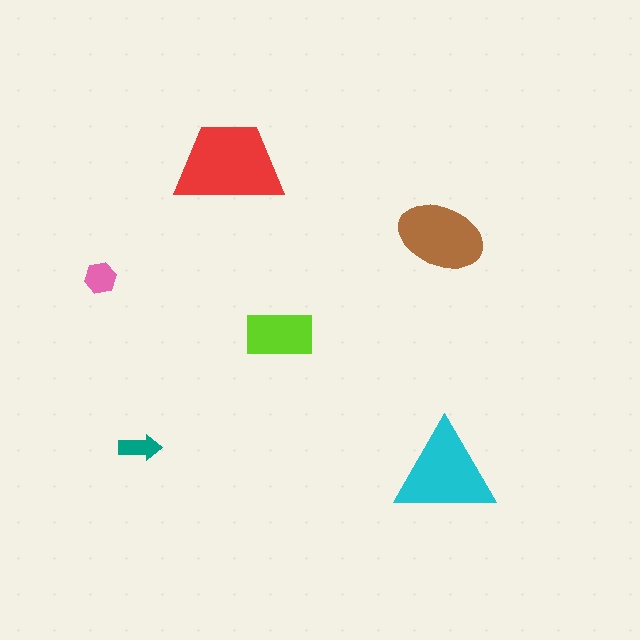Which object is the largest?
The red trapezoid.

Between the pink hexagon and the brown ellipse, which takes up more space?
The brown ellipse.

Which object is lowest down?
The cyan triangle is bottommost.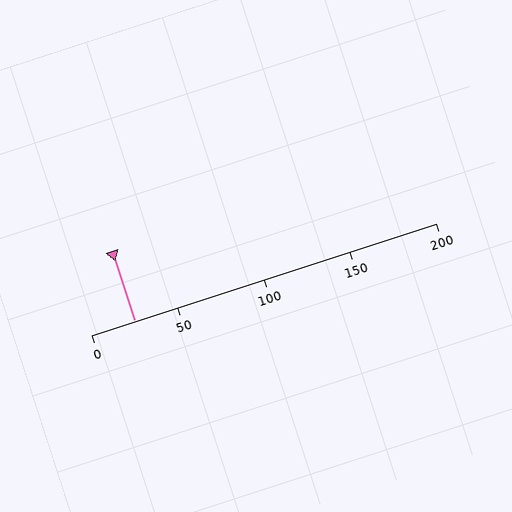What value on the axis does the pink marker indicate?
The marker indicates approximately 25.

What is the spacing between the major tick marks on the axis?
The major ticks are spaced 50 apart.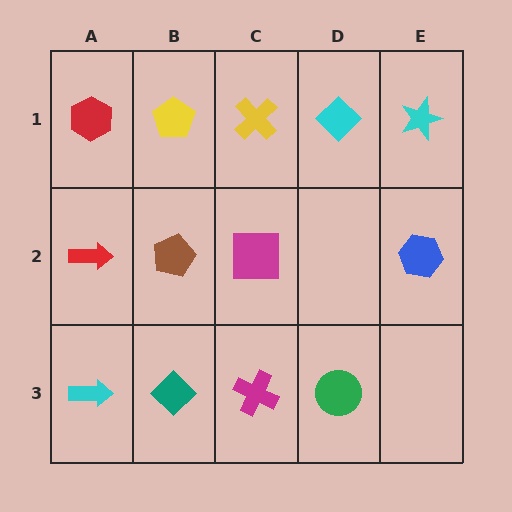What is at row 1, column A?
A red hexagon.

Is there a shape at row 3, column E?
No, that cell is empty.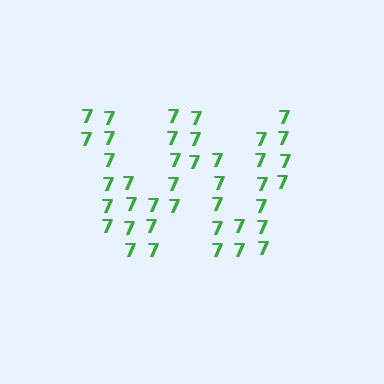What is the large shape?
The large shape is the letter W.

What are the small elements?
The small elements are digit 7's.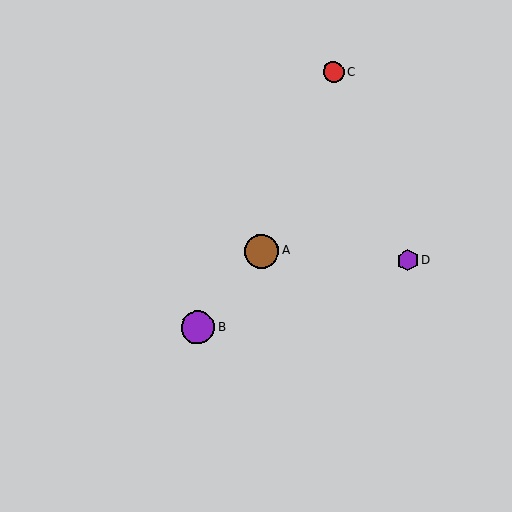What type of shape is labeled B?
Shape B is a purple circle.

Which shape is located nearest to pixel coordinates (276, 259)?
The brown circle (labeled A) at (261, 251) is nearest to that location.